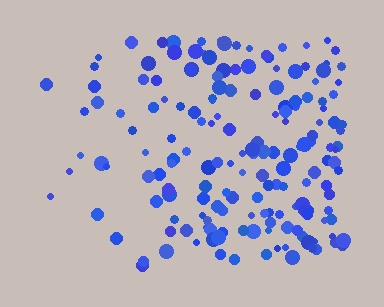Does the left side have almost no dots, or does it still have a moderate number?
Still a moderate number, just noticeably fewer than the right.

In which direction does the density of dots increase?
From left to right, with the right side densest.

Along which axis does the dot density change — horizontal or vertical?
Horizontal.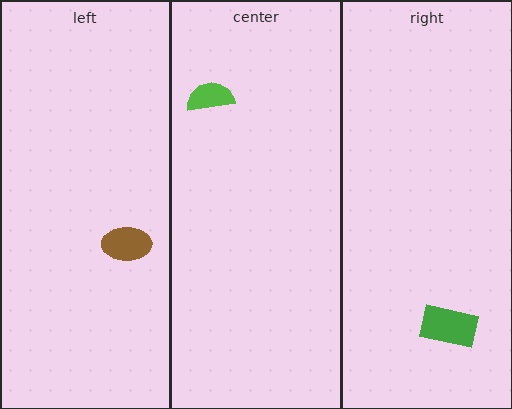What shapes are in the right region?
The green rectangle.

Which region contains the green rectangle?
The right region.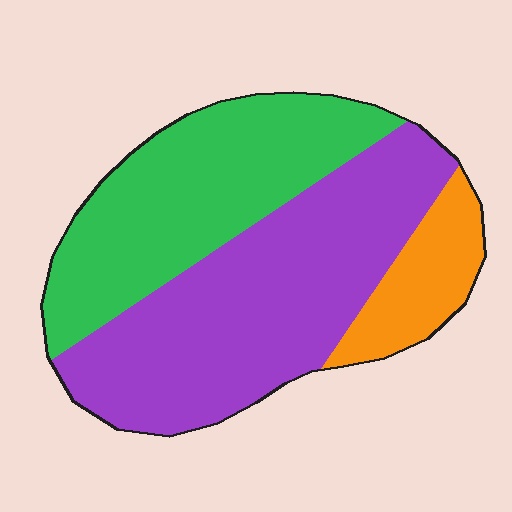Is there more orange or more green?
Green.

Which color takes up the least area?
Orange, at roughly 15%.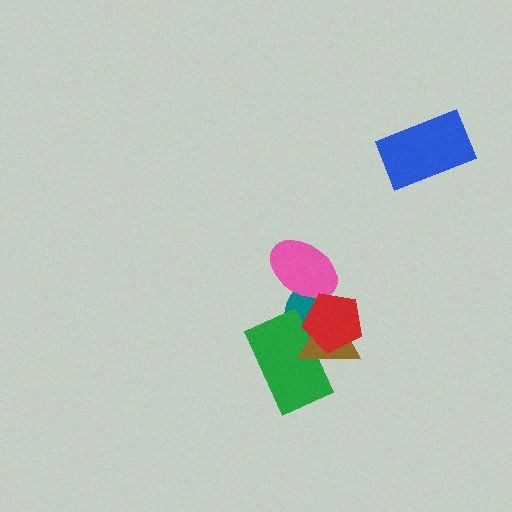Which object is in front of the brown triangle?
The red pentagon is in front of the brown triangle.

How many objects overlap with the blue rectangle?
0 objects overlap with the blue rectangle.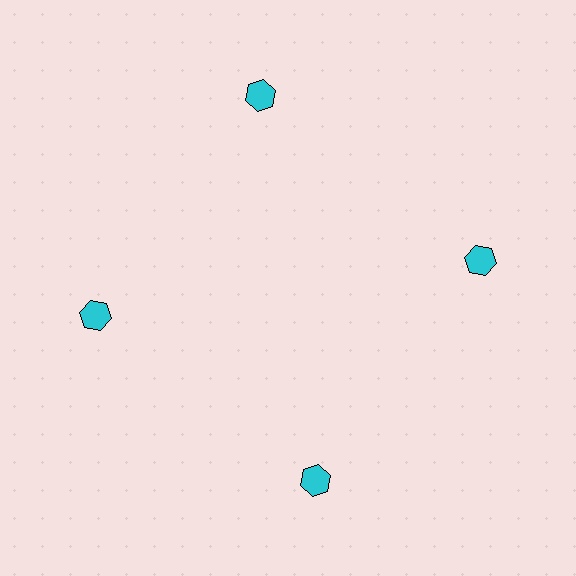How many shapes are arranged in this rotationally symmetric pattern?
There are 4 shapes, arranged in 4 groups of 1.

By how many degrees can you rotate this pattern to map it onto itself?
The pattern maps onto itself every 90 degrees of rotation.